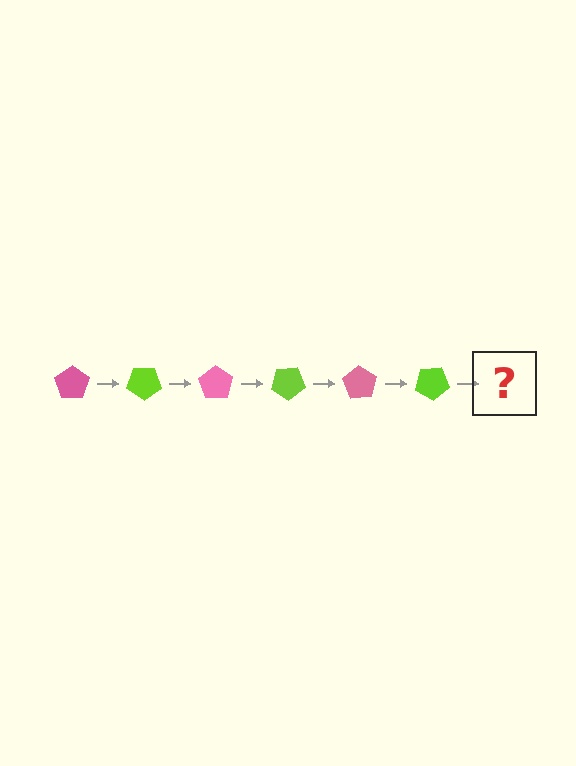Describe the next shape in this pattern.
It should be a pink pentagon, rotated 210 degrees from the start.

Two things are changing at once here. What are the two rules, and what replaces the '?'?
The two rules are that it rotates 35 degrees each step and the color cycles through pink and lime. The '?' should be a pink pentagon, rotated 210 degrees from the start.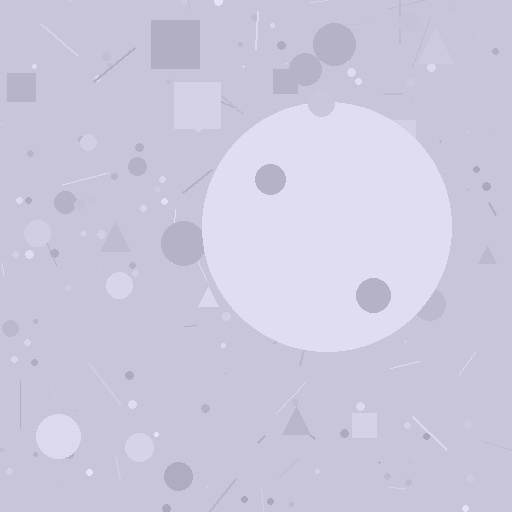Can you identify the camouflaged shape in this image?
The camouflaged shape is a circle.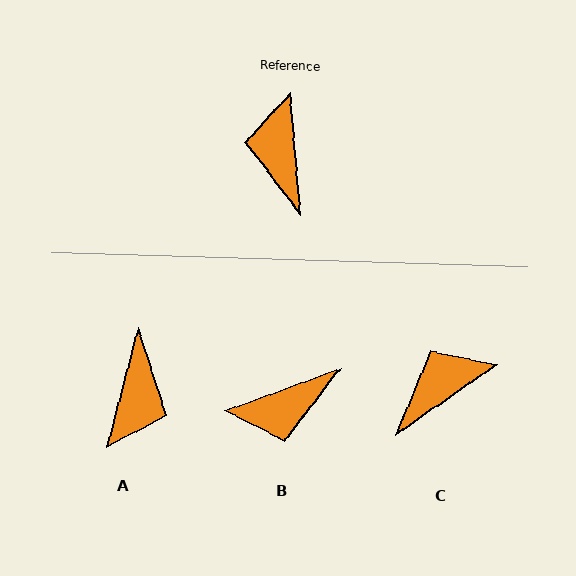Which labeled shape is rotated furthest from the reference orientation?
A, about 161 degrees away.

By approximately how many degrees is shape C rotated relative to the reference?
Approximately 60 degrees clockwise.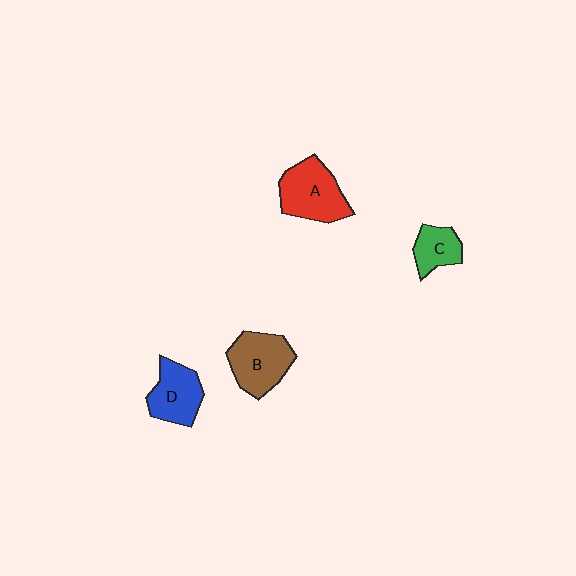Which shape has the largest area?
Shape A (red).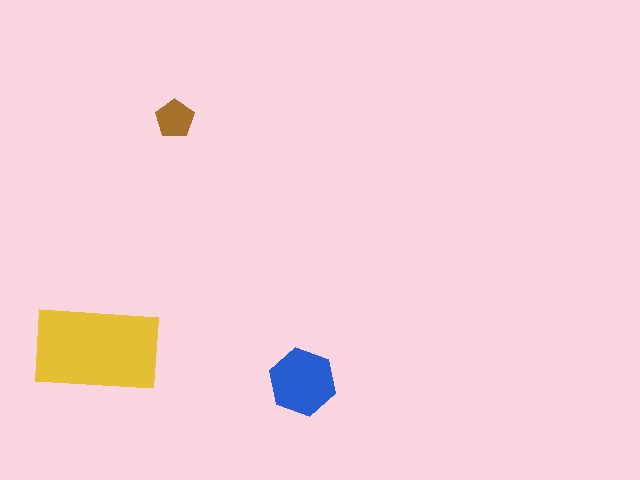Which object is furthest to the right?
The blue hexagon is rightmost.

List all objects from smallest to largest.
The brown pentagon, the blue hexagon, the yellow rectangle.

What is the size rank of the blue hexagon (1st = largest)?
2nd.